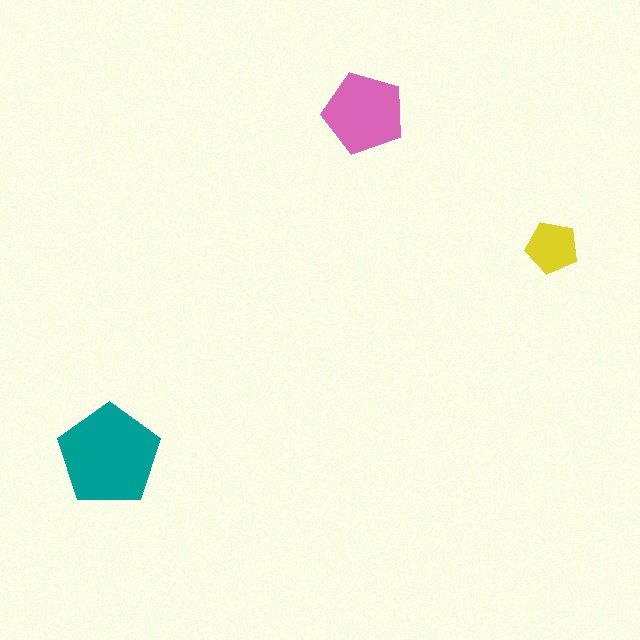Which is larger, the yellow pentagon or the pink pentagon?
The pink one.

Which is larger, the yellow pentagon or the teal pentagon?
The teal one.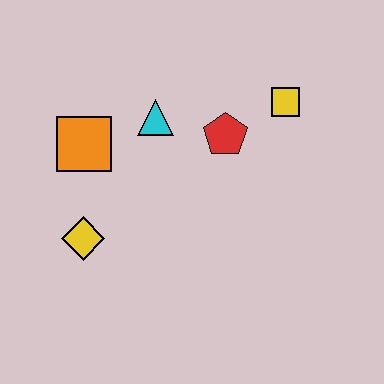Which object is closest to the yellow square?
The red pentagon is closest to the yellow square.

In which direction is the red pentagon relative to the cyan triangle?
The red pentagon is to the right of the cyan triangle.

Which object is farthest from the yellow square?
The yellow diamond is farthest from the yellow square.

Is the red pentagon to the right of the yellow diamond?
Yes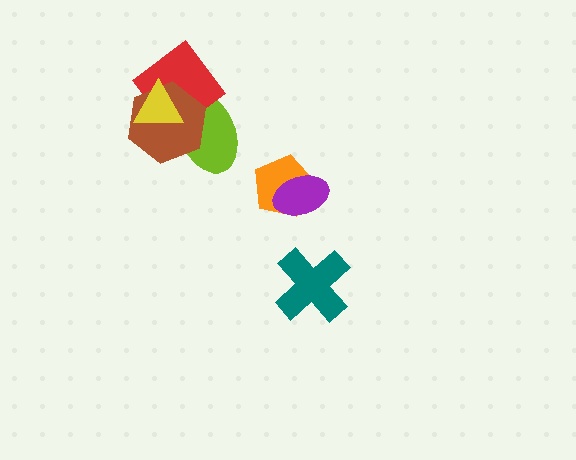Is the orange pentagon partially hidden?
Yes, it is partially covered by another shape.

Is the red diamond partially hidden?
Yes, it is partially covered by another shape.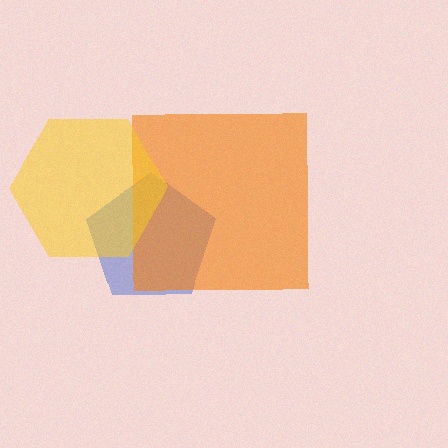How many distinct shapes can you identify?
There are 3 distinct shapes: a blue pentagon, an orange square, a yellow hexagon.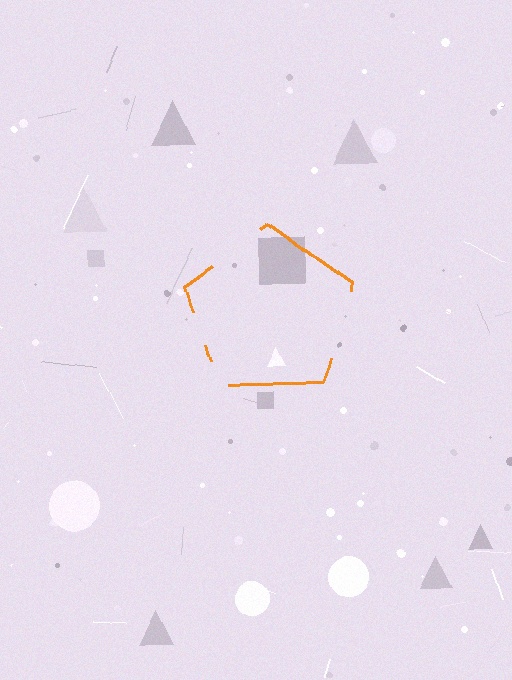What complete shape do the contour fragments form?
The contour fragments form a pentagon.